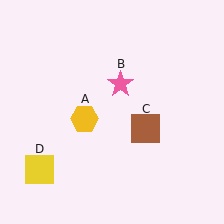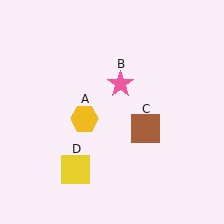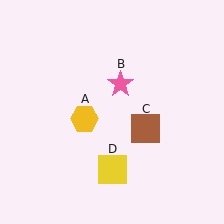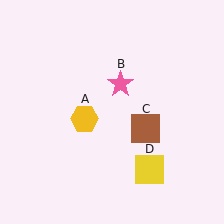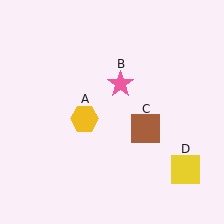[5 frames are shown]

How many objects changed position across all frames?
1 object changed position: yellow square (object D).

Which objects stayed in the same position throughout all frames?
Yellow hexagon (object A) and pink star (object B) and brown square (object C) remained stationary.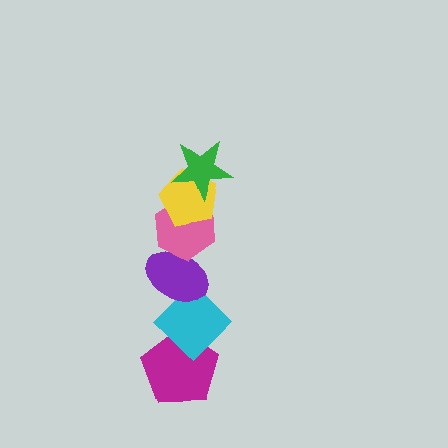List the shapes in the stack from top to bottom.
From top to bottom: the green star, the yellow pentagon, the pink hexagon, the purple ellipse, the cyan diamond, the magenta pentagon.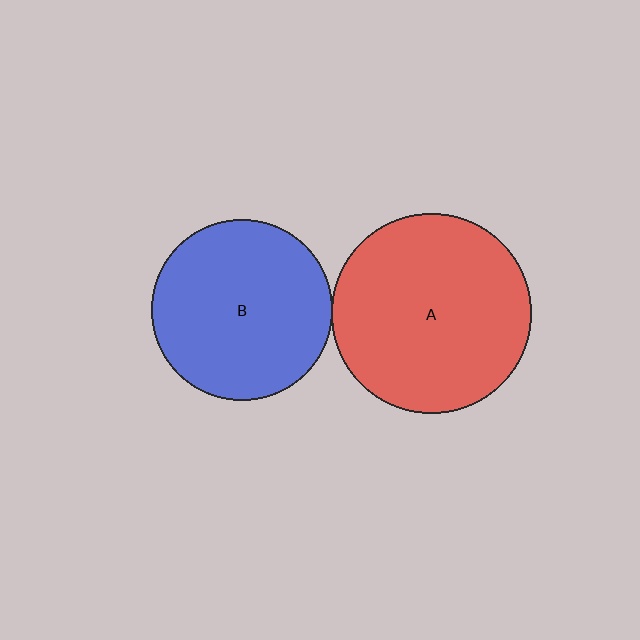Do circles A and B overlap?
Yes.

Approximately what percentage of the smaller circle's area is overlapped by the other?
Approximately 5%.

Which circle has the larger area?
Circle A (red).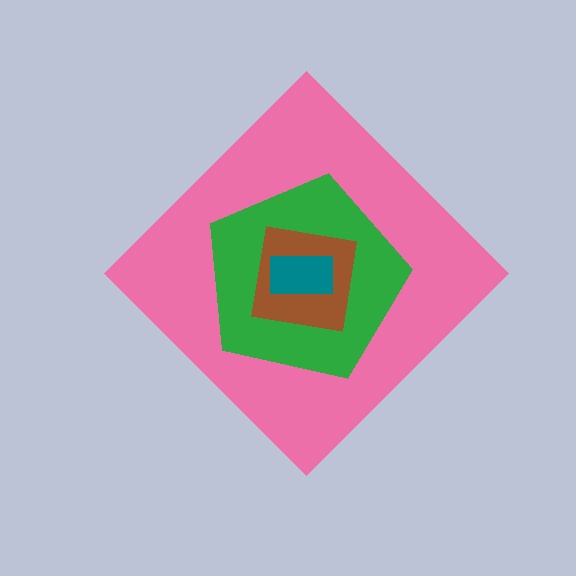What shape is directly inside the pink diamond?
The green pentagon.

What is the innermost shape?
The teal rectangle.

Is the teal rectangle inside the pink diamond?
Yes.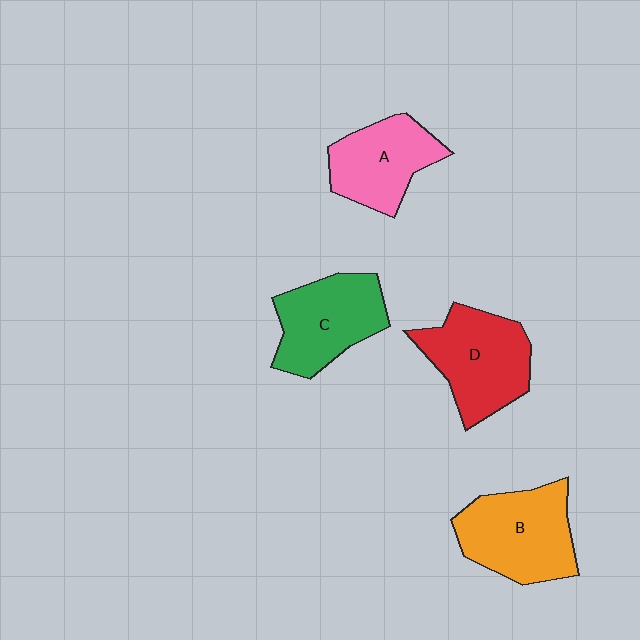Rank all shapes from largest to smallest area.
From largest to smallest: B (orange), D (red), C (green), A (pink).